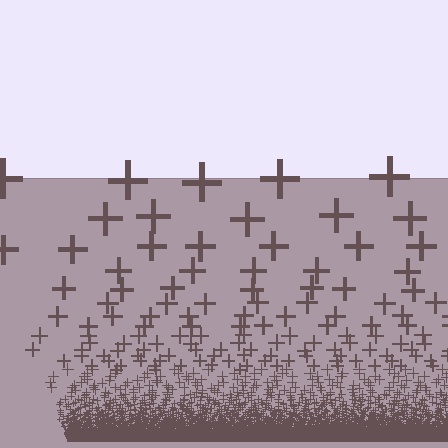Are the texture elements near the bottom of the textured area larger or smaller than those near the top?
Smaller. The gradient is inverted — elements near the bottom are smaller and denser.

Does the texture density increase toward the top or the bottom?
Density increases toward the bottom.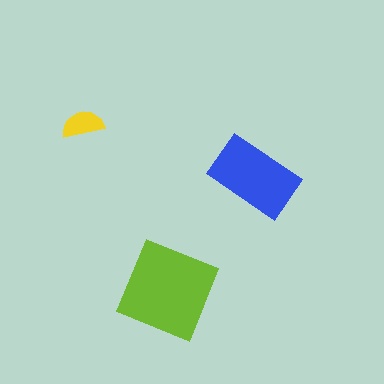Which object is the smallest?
The yellow semicircle.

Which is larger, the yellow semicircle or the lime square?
The lime square.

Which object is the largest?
The lime square.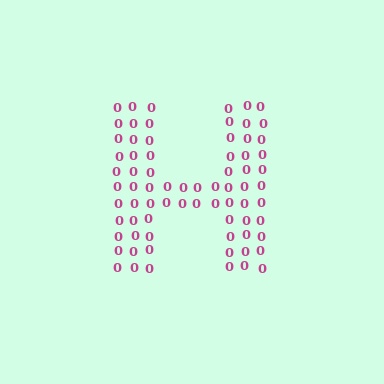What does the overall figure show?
The overall figure shows the letter H.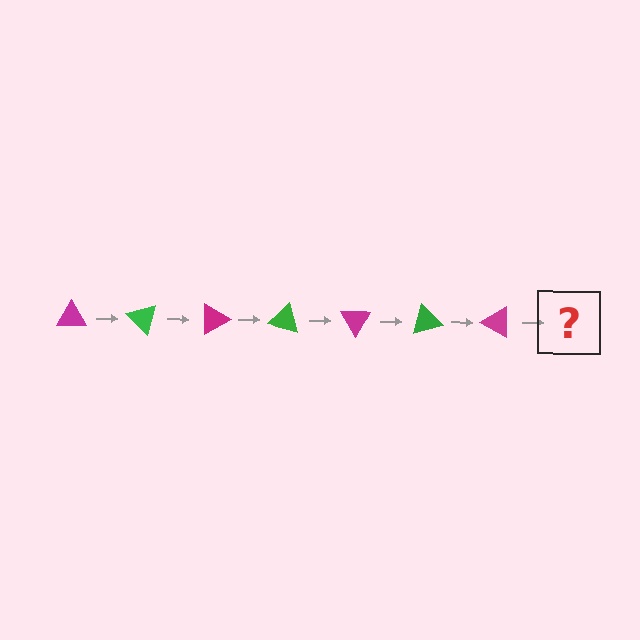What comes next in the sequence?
The next element should be a green triangle, rotated 315 degrees from the start.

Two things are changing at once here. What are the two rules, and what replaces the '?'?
The two rules are that it rotates 45 degrees each step and the color cycles through magenta and green. The '?' should be a green triangle, rotated 315 degrees from the start.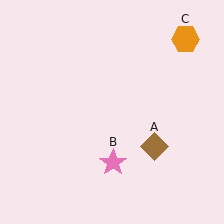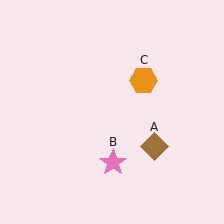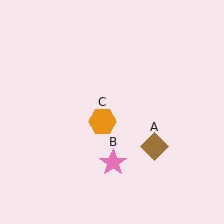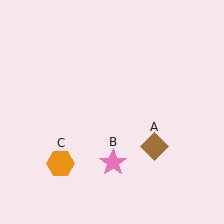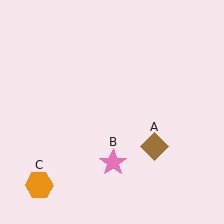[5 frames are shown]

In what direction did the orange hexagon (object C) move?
The orange hexagon (object C) moved down and to the left.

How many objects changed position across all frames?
1 object changed position: orange hexagon (object C).